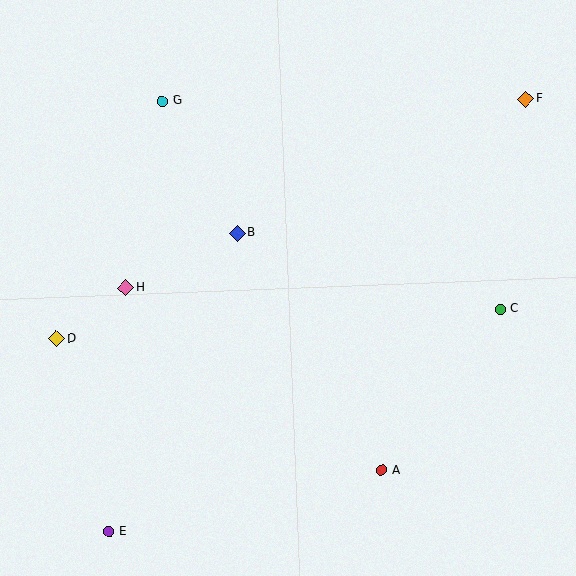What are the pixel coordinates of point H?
Point H is at (126, 288).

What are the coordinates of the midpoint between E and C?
The midpoint between E and C is at (305, 420).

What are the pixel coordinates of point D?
Point D is at (57, 339).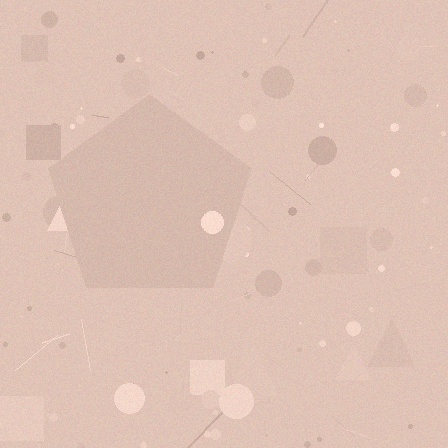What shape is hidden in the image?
A pentagon is hidden in the image.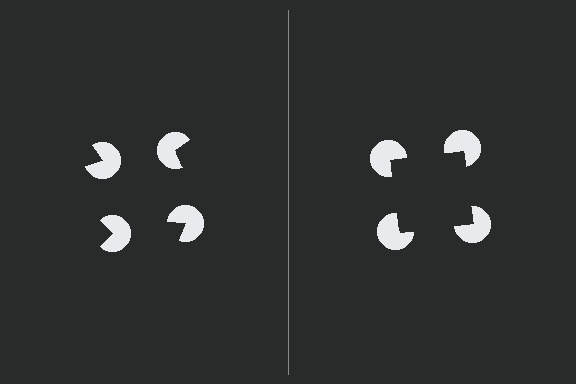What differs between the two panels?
The pac-man discs are positioned identically on both sides; only the wedge orientations differ. On the right they align to a square; on the left they are misaligned.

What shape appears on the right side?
An illusory square.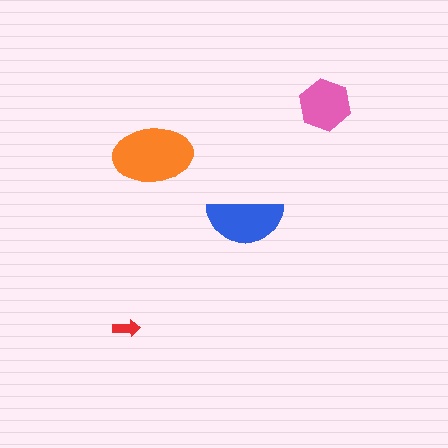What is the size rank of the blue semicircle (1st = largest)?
2nd.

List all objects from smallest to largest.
The red arrow, the pink hexagon, the blue semicircle, the orange ellipse.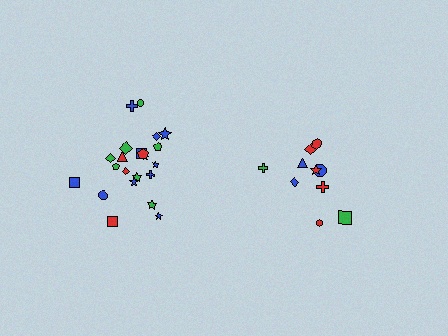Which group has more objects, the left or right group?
The left group.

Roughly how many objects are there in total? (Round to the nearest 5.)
Roughly 30 objects in total.